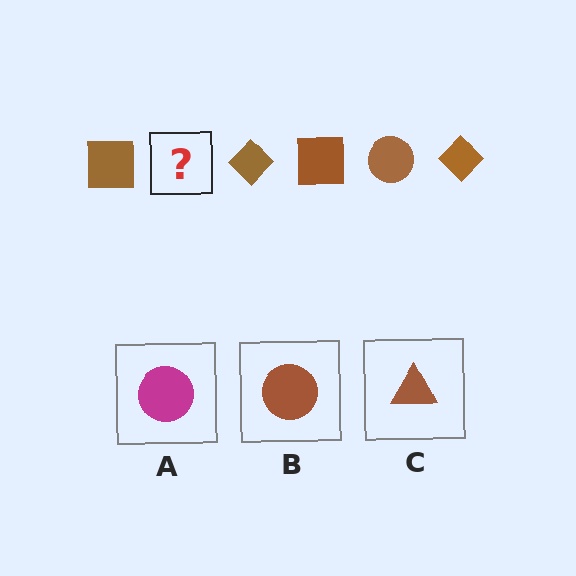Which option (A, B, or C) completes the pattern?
B.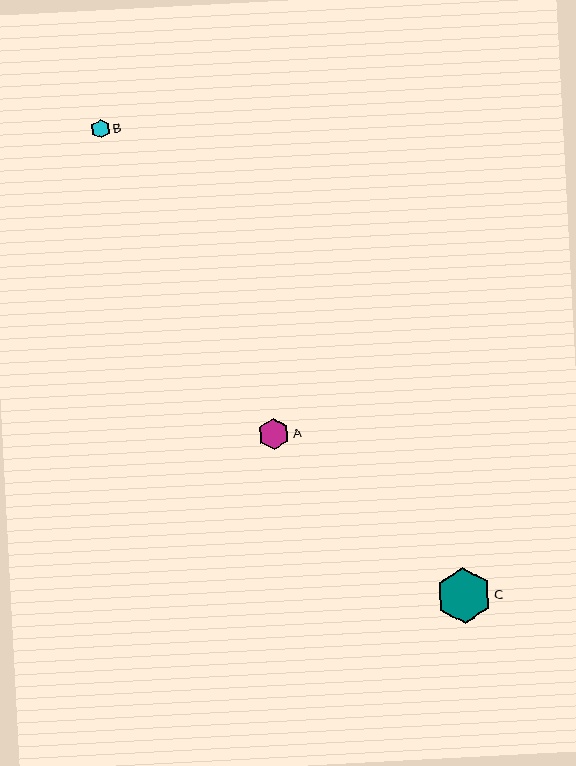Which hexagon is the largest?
Hexagon C is the largest with a size of approximately 55 pixels.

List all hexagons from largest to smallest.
From largest to smallest: C, A, B.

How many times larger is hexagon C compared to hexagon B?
Hexagon C is approximately 3.0 times the size of hexagon B.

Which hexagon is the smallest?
Hexagon B is the smallest with a size of approximately 19 pixels.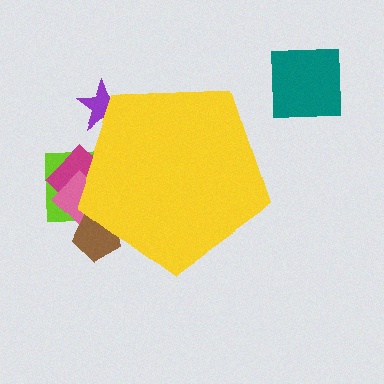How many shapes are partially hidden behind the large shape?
5 shapes are partially hidden.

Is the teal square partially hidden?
No, the teal square is fully visible.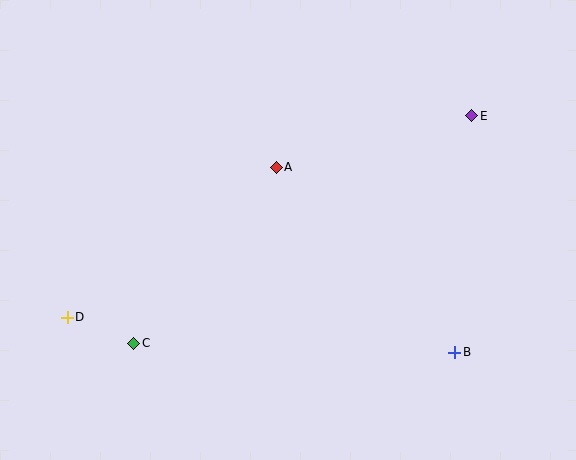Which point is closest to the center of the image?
Point A at (276, 167) is closest to the center.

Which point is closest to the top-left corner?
Point A is closest to the top-left corner.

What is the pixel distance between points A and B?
The distance between A and B is 257 pixels.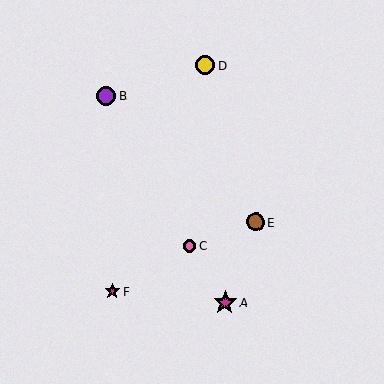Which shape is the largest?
The magenta star (labeled A) is the largest.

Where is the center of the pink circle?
The center of the pink circle is at (189, 246).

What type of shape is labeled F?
Shape F is a magenta star.